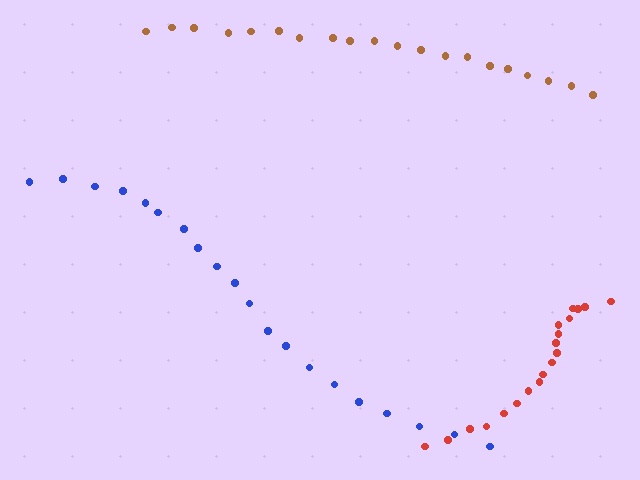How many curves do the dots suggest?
There are 3 distinct paths.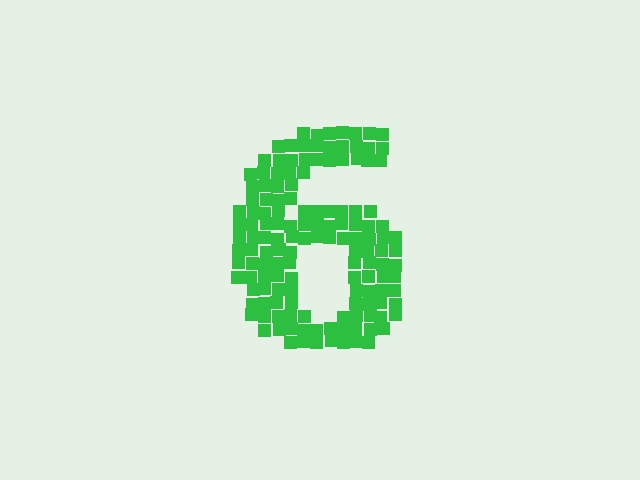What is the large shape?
The large shape is the digit 6.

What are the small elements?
The small elements are squares.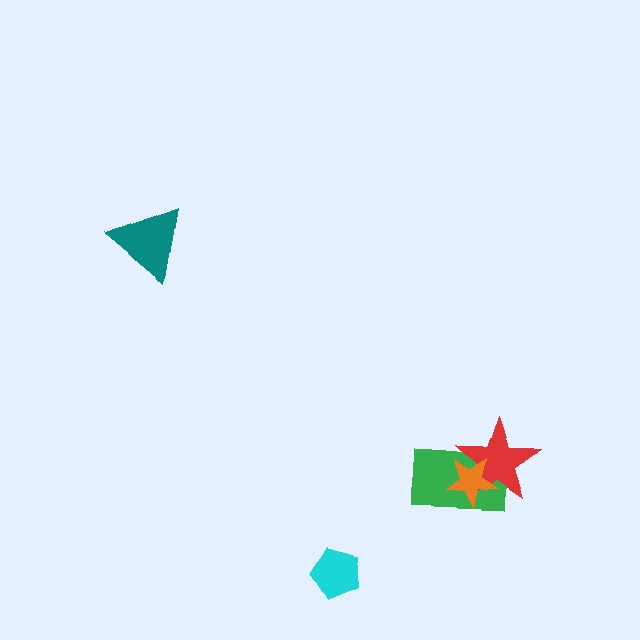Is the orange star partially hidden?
No, no other shape covers it.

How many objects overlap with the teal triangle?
0 objects overlap with the teal triangle.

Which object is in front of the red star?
The orange star is in front of the red star.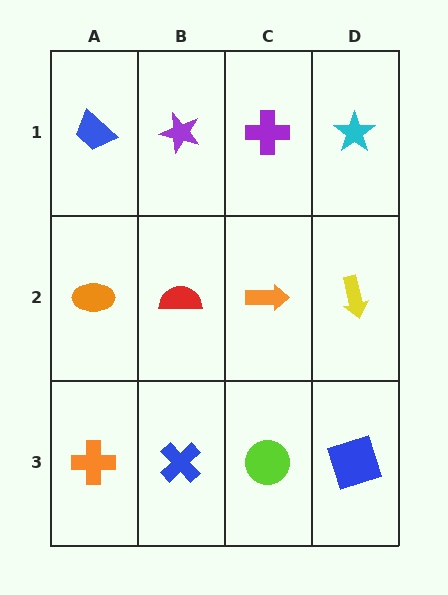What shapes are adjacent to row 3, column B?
A red semicircle (row 2, column B), an orange cross (row 3, column A), a lime circle (row 3, column C).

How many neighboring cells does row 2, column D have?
3.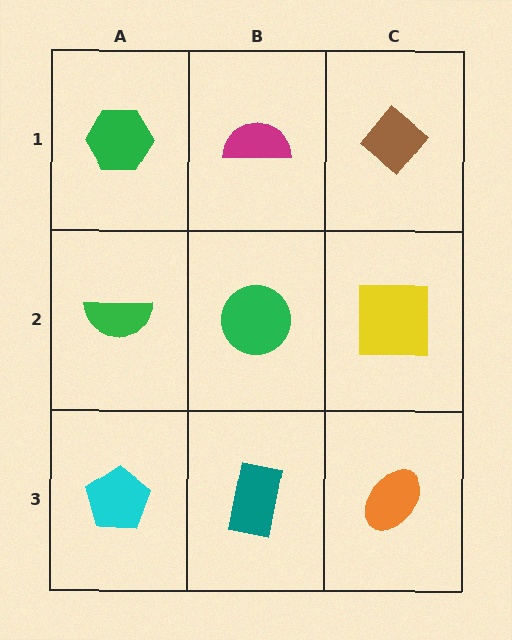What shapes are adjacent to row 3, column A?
A green semicircle (row 2, column A), a teal rectangle (row 3, column B).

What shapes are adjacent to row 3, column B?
A green circle (row 2, column B), a cyan pentagon (row 3, column A), an orange ellipse (row 3, column C).